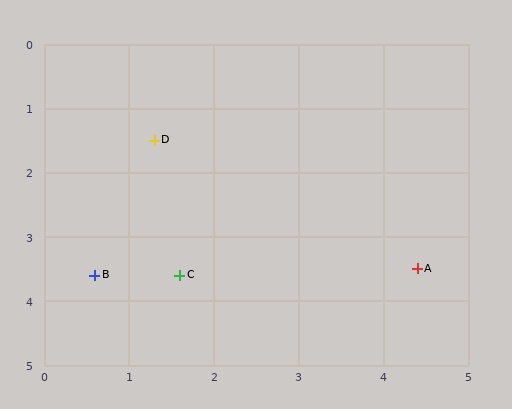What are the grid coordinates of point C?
Point C is at approximately (1.6, 3.6).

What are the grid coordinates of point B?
Point B is at approximately (0.6, 3.6).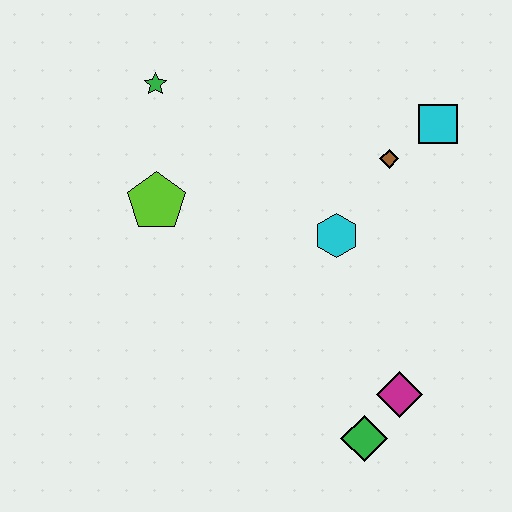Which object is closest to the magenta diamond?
The green diamond is closest to the magenta diamond.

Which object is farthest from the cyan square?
The green diamond is farthest from the cyan square.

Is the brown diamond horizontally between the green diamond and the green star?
No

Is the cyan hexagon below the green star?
Yes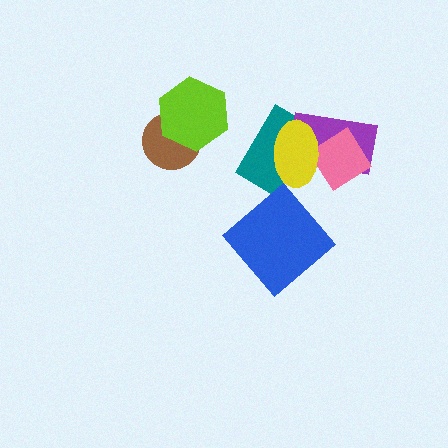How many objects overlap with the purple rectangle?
3 objects overlap with the purple rectangle.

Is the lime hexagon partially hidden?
No, no other shape covers it.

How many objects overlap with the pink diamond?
2 objects overlap with the pink diamond.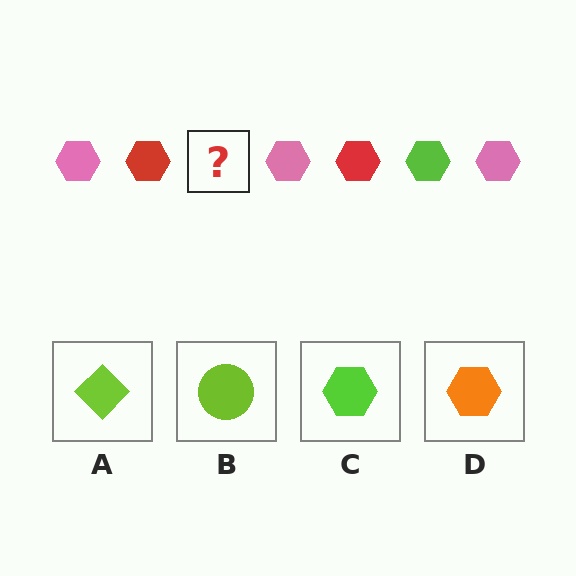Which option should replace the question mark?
Option C.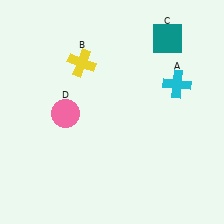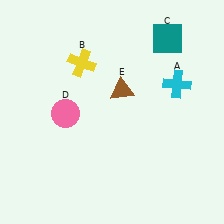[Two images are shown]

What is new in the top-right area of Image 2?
A brown triangle (E) was added in the top-right area of Image 2.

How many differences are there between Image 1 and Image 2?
There is 1 difference between the two images.